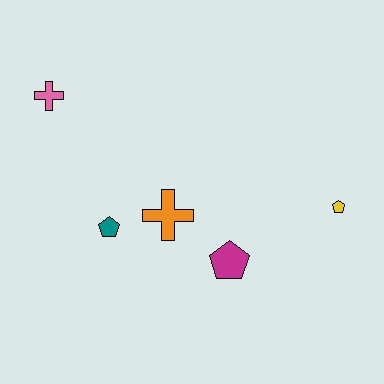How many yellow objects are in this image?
There is 1 yellow object.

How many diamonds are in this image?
There are no diamonds.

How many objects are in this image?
There are 5 objects.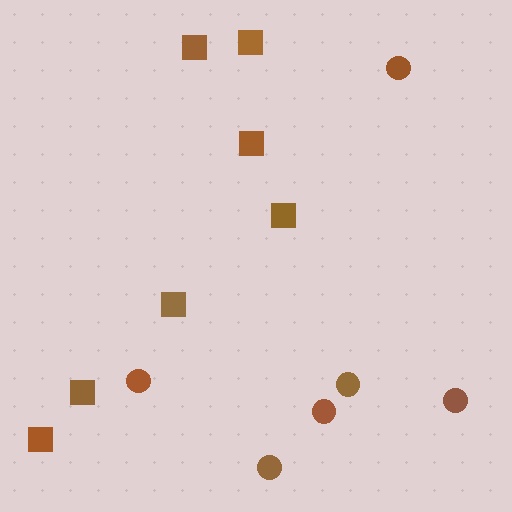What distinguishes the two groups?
There are 2 groups: one group of squares (7) and one group of circles (6).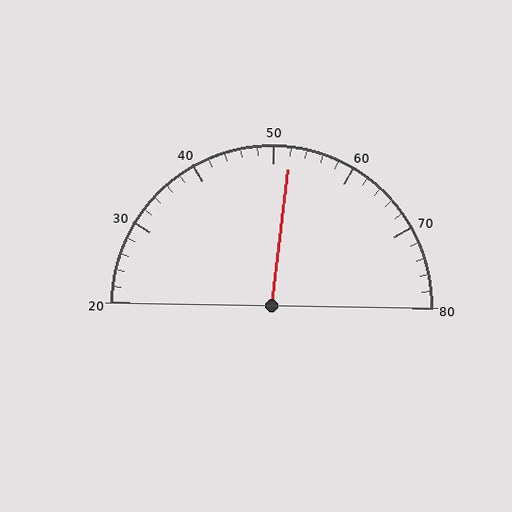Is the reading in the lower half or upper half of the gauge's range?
The reading is in the upper half of the range (20 to 80).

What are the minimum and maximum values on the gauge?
The gauge ranges from 20 to 80.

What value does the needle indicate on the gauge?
The needle indicates approximately 52.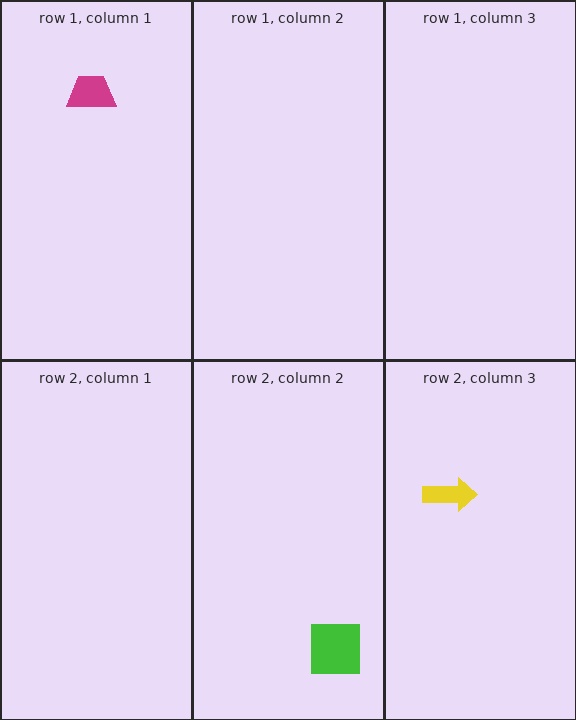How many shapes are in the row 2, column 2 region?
1.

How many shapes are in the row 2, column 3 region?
1.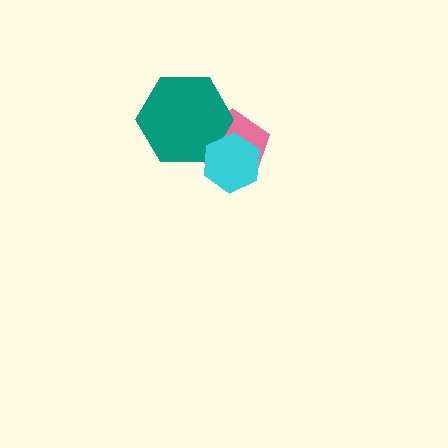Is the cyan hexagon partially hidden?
No, no other shape covers it.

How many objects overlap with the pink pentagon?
2 objects overlap with the pink pentagon.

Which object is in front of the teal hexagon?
The cyan hexagon is in front of the teal hexagon.